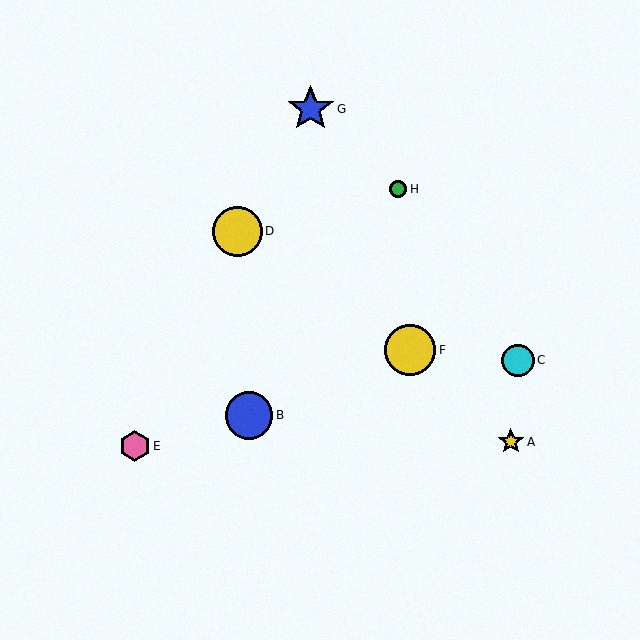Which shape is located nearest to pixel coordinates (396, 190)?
The green circle (labeled H) at (398, 189) is nearest to that location.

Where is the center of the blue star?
The center of the blue star is at (311, 109).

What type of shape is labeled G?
Shape G is a blue star.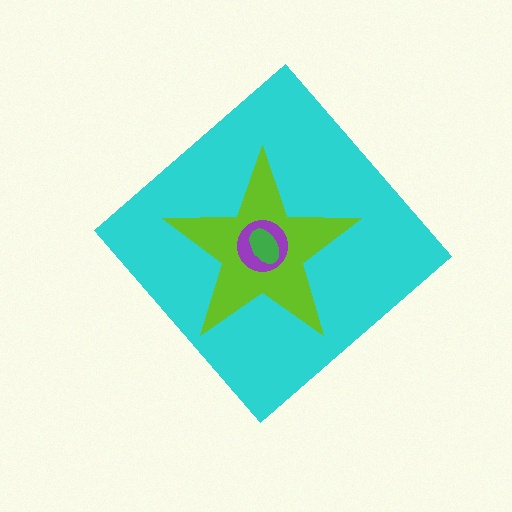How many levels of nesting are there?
4.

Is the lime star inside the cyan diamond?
Yes.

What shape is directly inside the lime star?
The purple circle.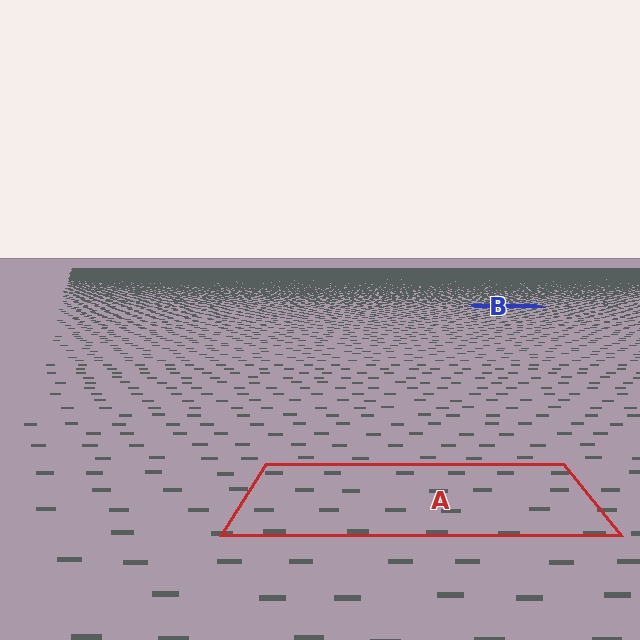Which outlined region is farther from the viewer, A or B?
Region B is farther from the viewer — the texture elements inside it appear smaller and more densely packed.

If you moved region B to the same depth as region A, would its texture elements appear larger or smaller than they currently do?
They would appear larger. At a closer depth, the same texture elements are projected at a bigger on-screen size.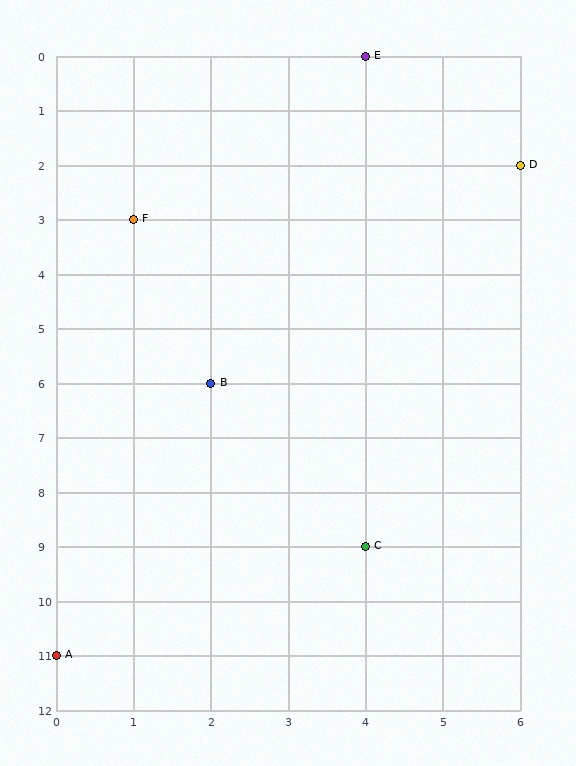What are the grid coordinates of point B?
Point B is at grid coordinates (2, 6).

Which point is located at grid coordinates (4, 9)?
Point C is at (4, 9).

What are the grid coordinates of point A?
Point A is at grid coordinates (0, 11).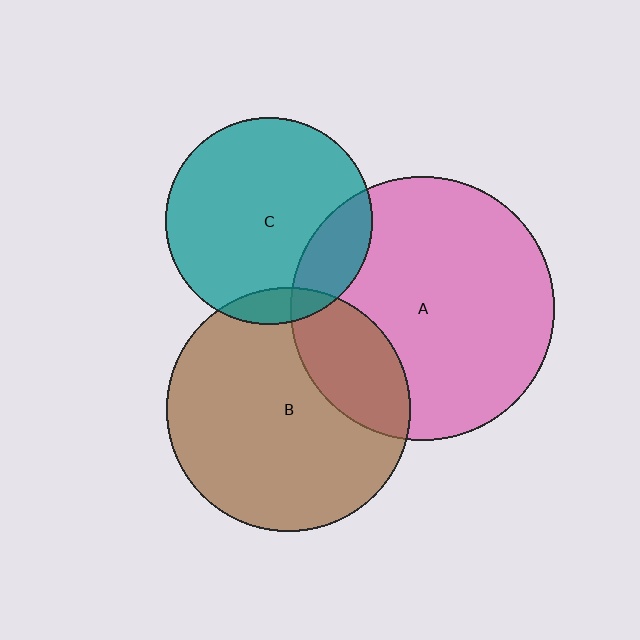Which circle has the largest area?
Circle A (pink).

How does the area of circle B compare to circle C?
Approximately 1.4 times.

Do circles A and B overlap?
Yes.